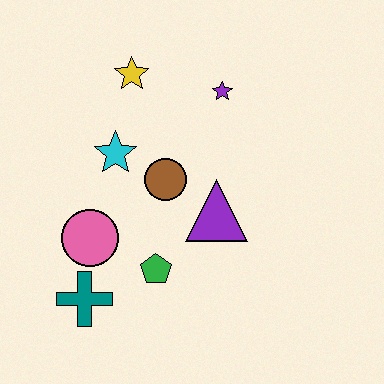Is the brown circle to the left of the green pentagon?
No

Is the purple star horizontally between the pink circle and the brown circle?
No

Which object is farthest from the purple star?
The teal cross is farthest from the purple star.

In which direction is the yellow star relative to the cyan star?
The yellow star is above the cyan star.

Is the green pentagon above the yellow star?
No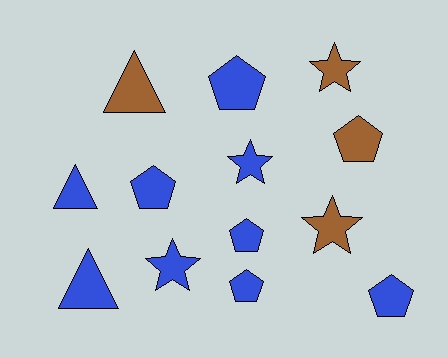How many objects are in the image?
There are 13 objects.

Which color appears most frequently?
Blue, with 9 objects.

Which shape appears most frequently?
Pentagon, with 6 objects.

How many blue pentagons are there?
There are 5 blue pentagons.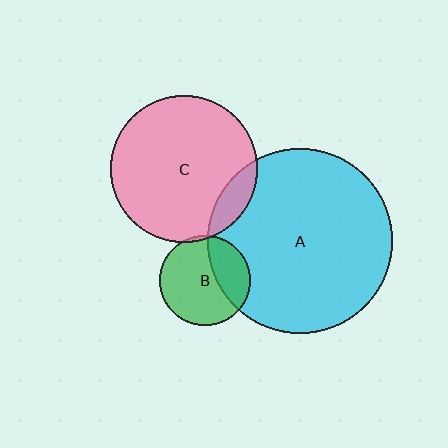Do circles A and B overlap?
Yes.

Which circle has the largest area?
Circle A (cyan).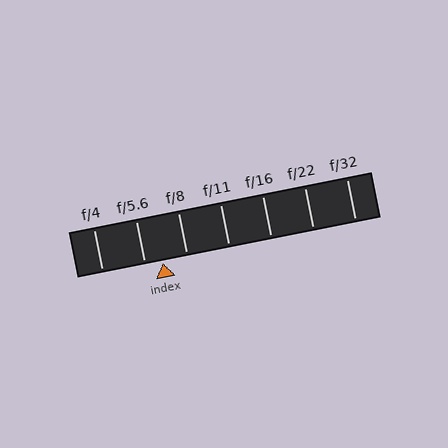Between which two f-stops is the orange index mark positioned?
The index mark is between f/5.6 and f/8.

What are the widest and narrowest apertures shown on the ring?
The widest aperture shown is f/4 and the narrowest is f/32.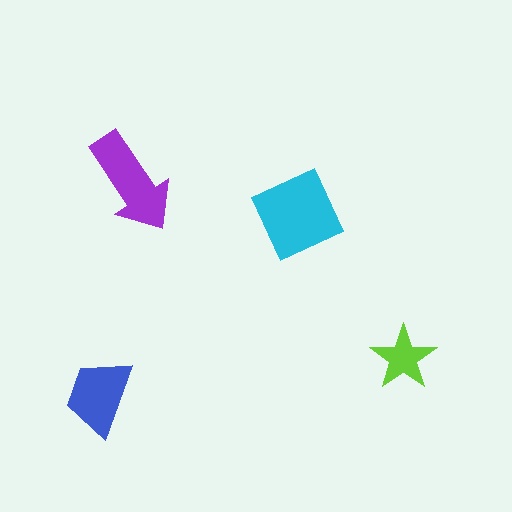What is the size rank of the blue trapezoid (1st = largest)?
3rd.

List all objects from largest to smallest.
The cyan diamond, the purple arrow, the blue trapezoid, the lime star.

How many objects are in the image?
There are 4 objects in the image.